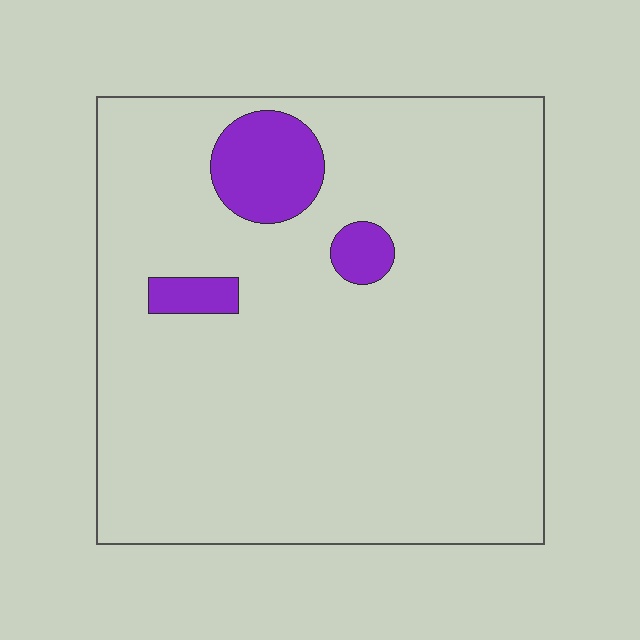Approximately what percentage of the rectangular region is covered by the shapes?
Approximately 10%.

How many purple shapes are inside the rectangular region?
3.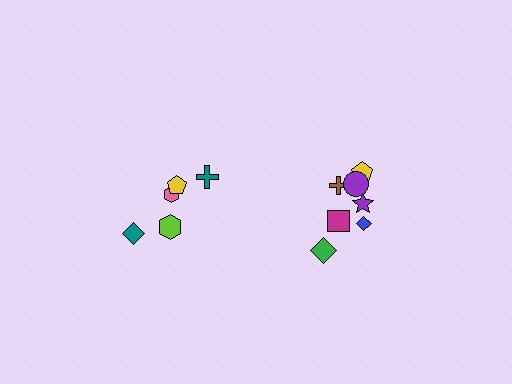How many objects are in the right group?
There are 8 objects.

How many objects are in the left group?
There are 5 objects.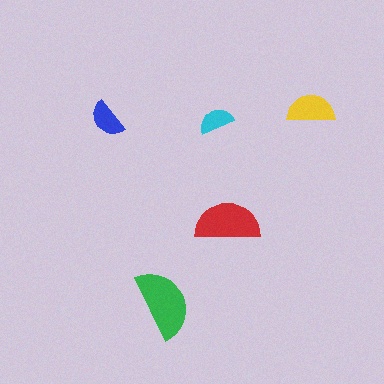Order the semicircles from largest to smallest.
the green one, the red one, the yellow one, the blue one, the cyan one.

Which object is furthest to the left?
The blue semicircle is leftmost.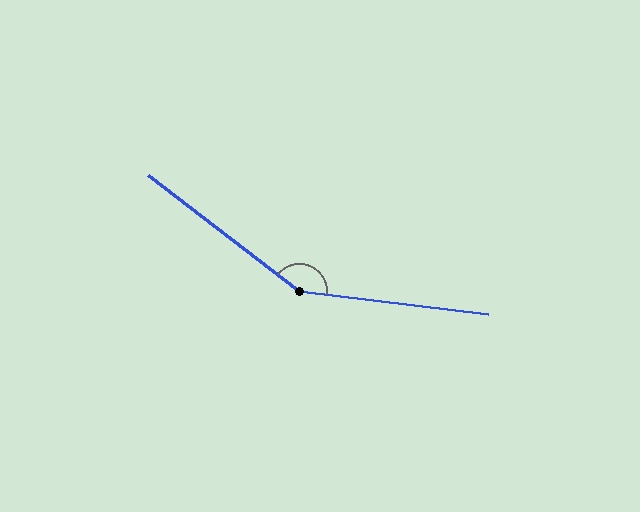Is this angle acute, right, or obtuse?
It is obtuse.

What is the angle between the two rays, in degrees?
Approximately 149 degrees.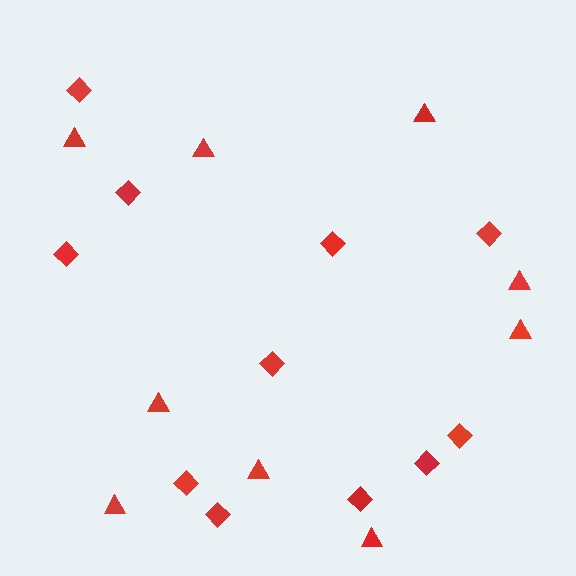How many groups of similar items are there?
There are 2 groups: one group of triangles (9) and one group of diamonds (11).